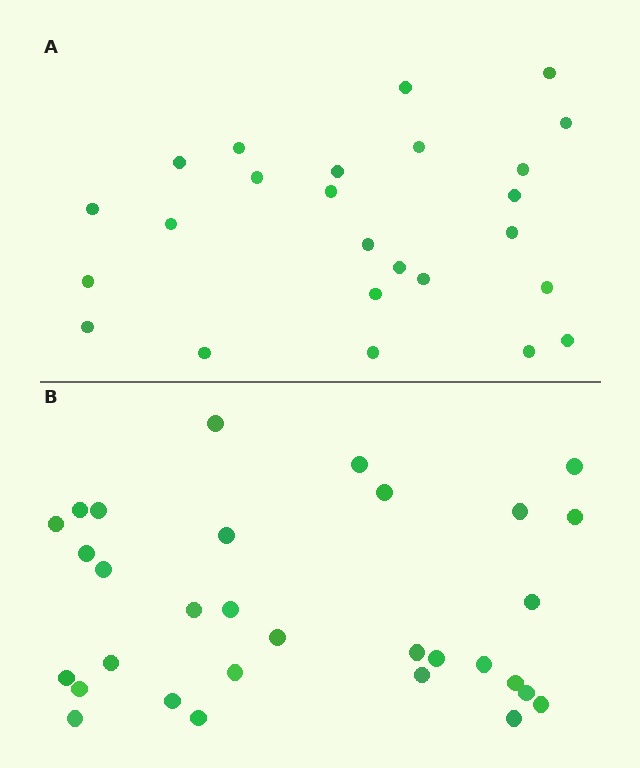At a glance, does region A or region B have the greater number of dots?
Region B (the bottom region) has more dots.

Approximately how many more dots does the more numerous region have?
Region B has about 6 more dots than region A.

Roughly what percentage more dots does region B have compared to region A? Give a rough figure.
About 25% more.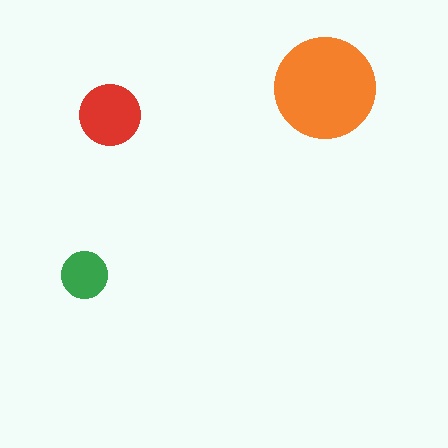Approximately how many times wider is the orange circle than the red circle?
About 1.5 times wider.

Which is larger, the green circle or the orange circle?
The orange one.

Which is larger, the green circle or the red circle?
The red one.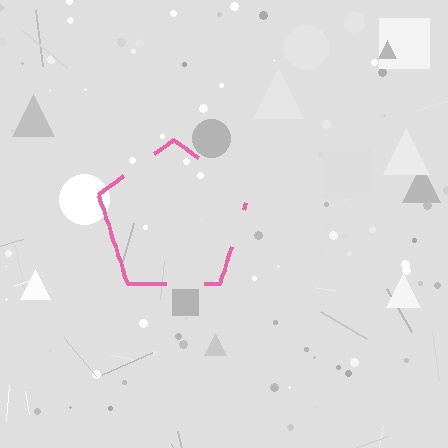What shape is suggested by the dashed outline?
The dashed outline suggests a pentagon.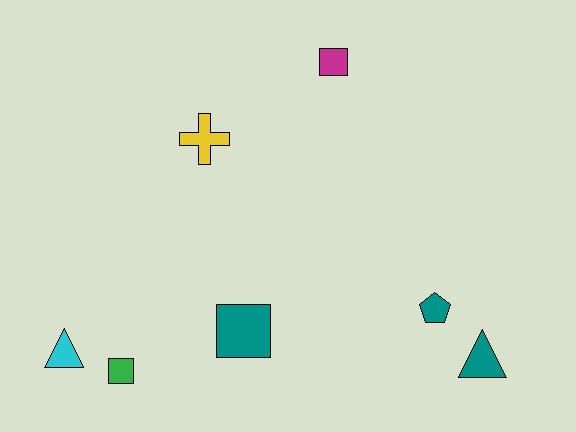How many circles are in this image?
There are no circles.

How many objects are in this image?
There are 7 objects.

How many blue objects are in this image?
There are no blue objects.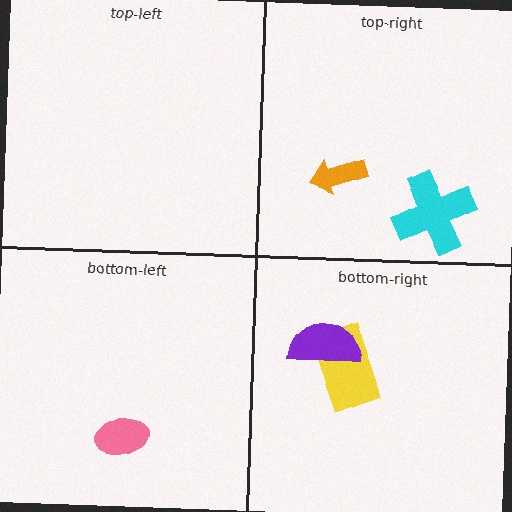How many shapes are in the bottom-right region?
2.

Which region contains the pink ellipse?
The bottom-left region.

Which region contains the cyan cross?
The top-right region.